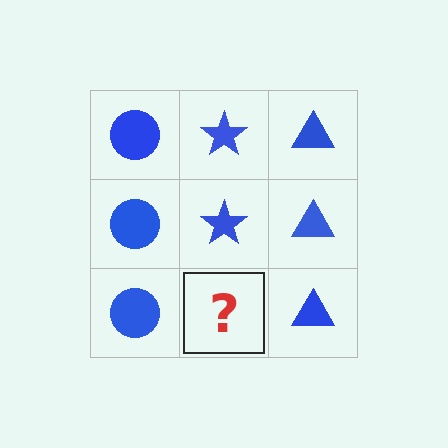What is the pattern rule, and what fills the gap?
The rule is that each column has a consistent shape. The gap should be filled with a blue star.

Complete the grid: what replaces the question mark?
The question mark should be replaced with a blue star.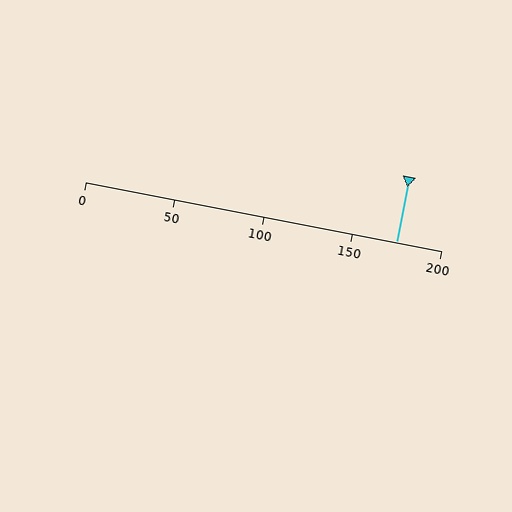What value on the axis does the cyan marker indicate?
The marker indicates approximately 175.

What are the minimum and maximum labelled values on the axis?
The axis runs from 0 to 200.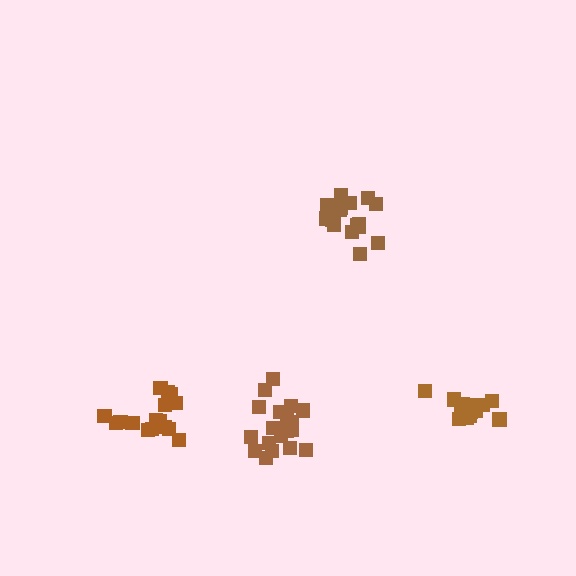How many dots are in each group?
Group 1: 17 dots, Group 2: 18 dots, Group 3: 15 dots, Group 4: 19 dots (69 total).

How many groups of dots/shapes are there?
There are 4 groups.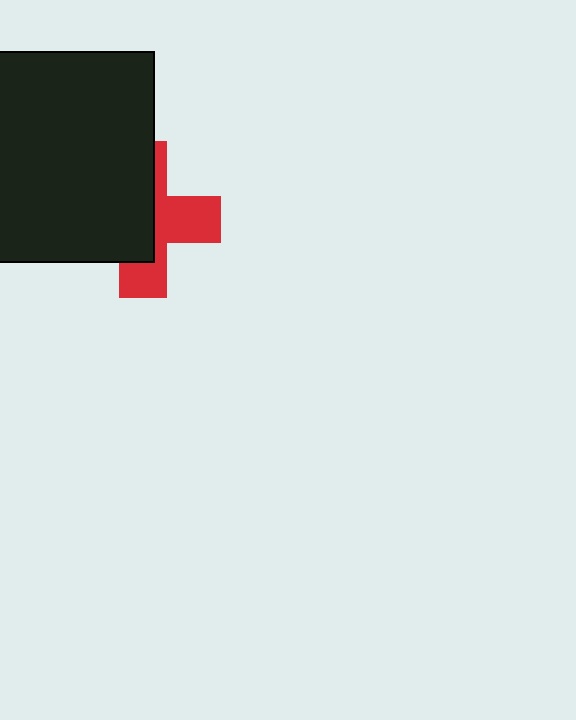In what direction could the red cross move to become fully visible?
The red cross could move right. That would shift it out from behind the black square entirely.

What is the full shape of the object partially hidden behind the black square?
The partially hidden object is a red cross.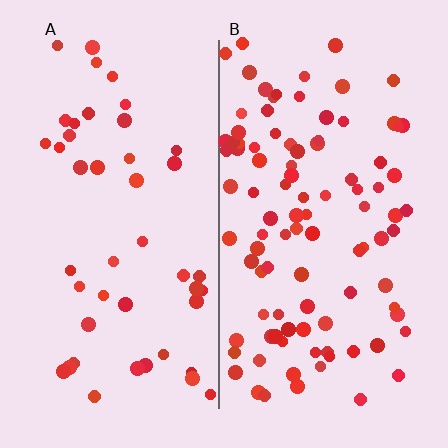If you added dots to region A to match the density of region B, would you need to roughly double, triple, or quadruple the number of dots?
Approximately double.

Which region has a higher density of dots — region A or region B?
B (the right).